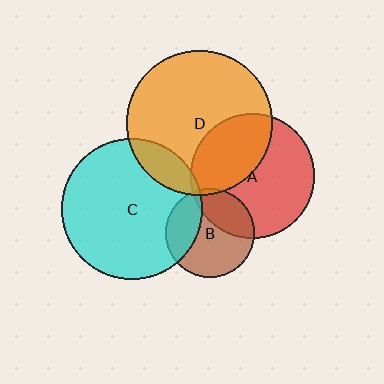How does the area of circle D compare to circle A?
Approximately 1.4 times.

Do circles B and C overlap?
Yes.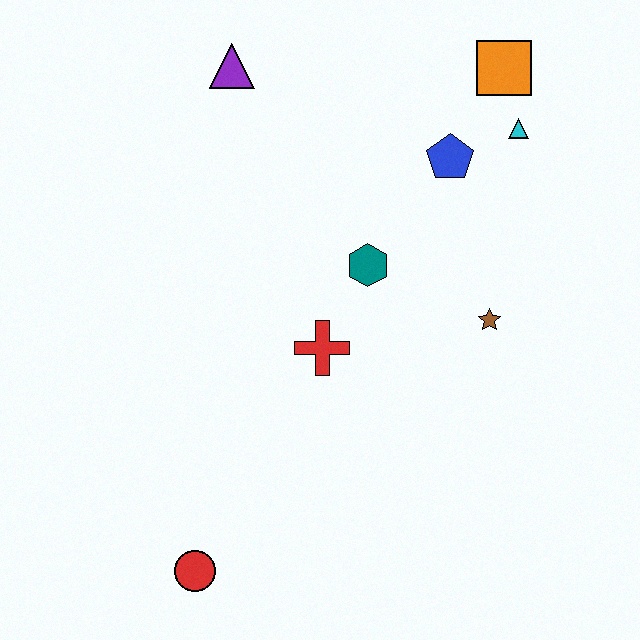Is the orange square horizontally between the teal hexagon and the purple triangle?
No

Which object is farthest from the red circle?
The orange square is farthest from the red circle.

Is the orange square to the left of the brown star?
No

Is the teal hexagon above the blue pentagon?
No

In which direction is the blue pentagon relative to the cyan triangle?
The blue pentagon is to the left of the cyan triangle.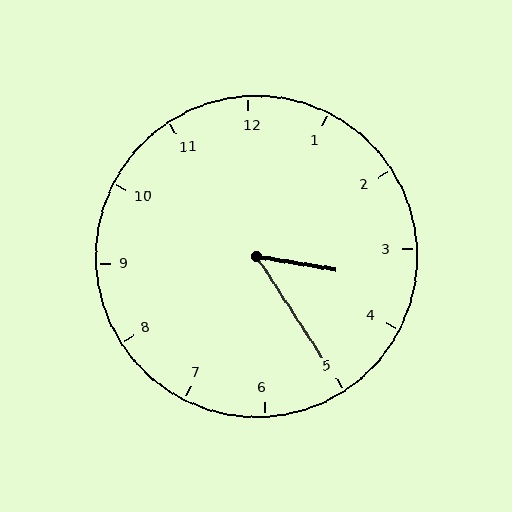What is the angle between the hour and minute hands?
Approximately 48 degrees.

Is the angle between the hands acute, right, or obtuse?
It is acute.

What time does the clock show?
3:25.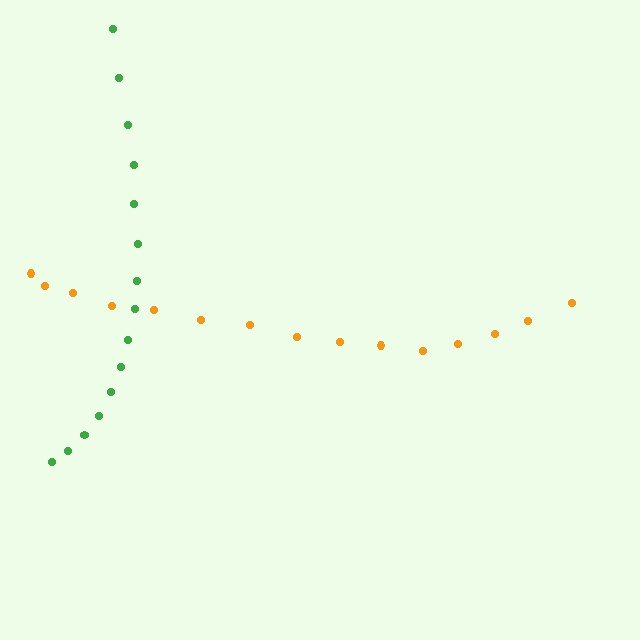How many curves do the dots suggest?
There are 2 distinct paths.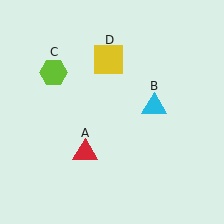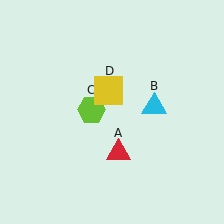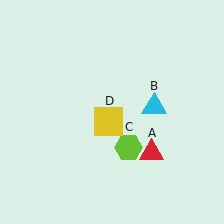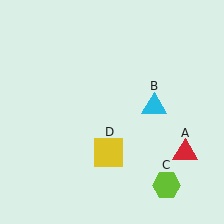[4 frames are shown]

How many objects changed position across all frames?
3 objects changed position: red triangle (object A), lime hexagon (object C), yellow square (object D).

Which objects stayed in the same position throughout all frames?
Cyan triangle (object B) remained stationary.